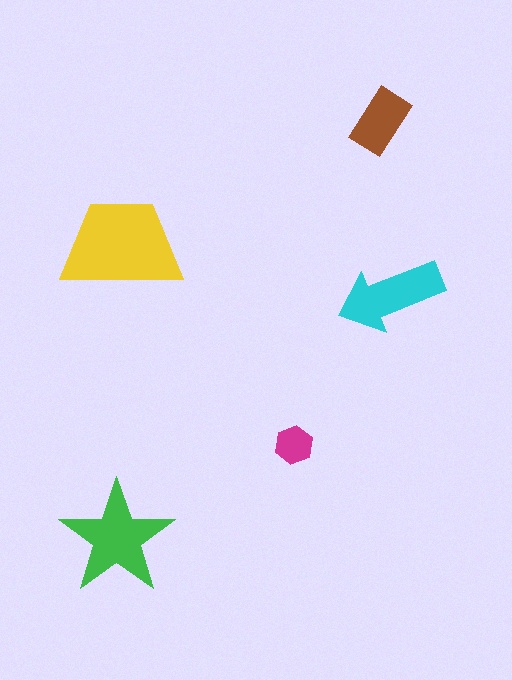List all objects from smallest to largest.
The magenta hexagon, the brown rectangle, the cyan arrow, the green star, the yellow trapezoid.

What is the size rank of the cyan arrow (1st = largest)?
3rd.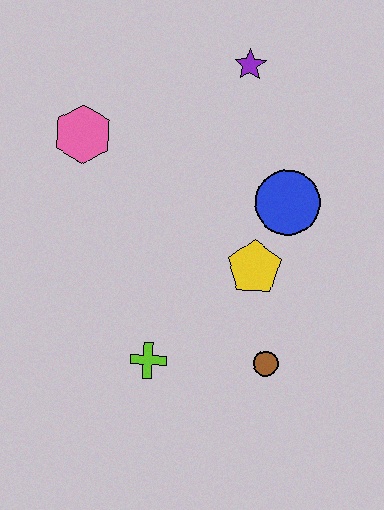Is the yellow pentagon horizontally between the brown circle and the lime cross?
Yes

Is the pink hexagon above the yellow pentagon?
Yes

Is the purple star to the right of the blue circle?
No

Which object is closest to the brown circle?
The yellow pentagon is closest to the brown circle.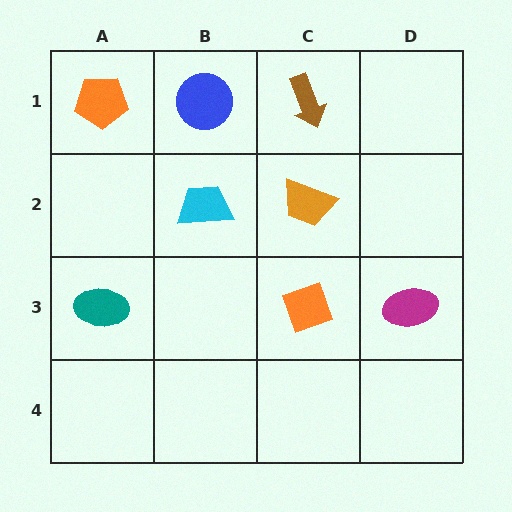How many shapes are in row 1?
3 shapes.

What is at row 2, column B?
A cyan trapezoid.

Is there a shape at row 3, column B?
No, that cell is empty.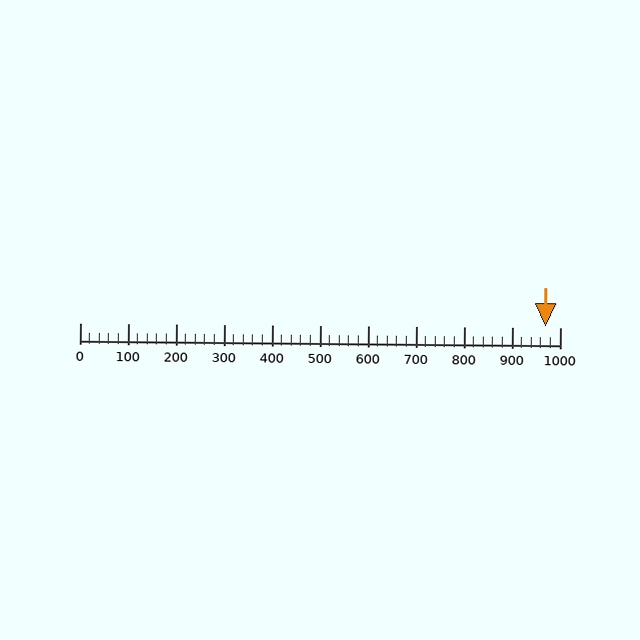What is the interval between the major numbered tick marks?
The major tick marks are spaced 100 units apart.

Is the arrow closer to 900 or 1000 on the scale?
The arrow is closer to 1000.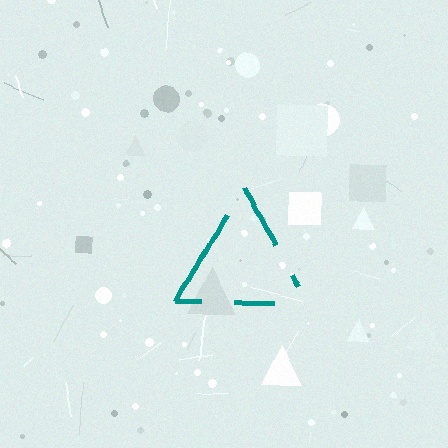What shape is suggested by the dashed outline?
The dashed outline suggests a triangle.